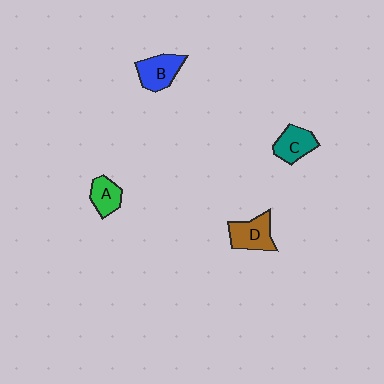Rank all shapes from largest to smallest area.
From largest to smallest: D (brown), B (blue), C (teal), A (green).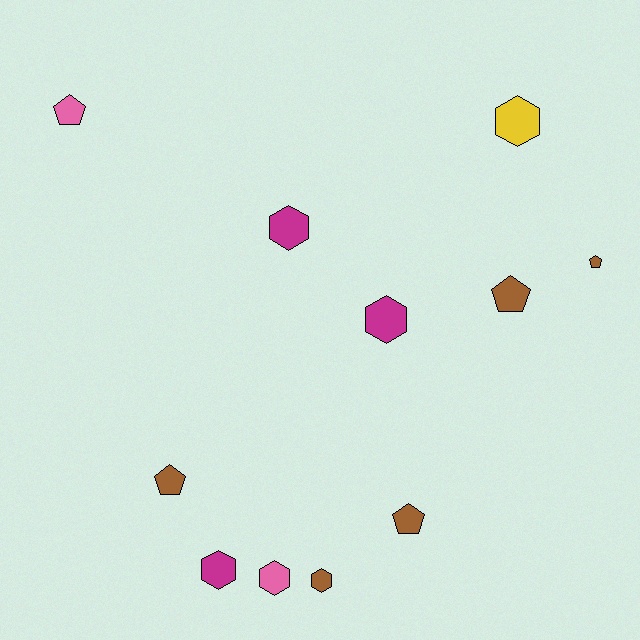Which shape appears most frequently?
Hexagon, with 6 objects.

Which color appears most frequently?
Brown, with 5 objects.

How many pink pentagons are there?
There is 1 pink pentagon.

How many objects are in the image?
There are 11 objects.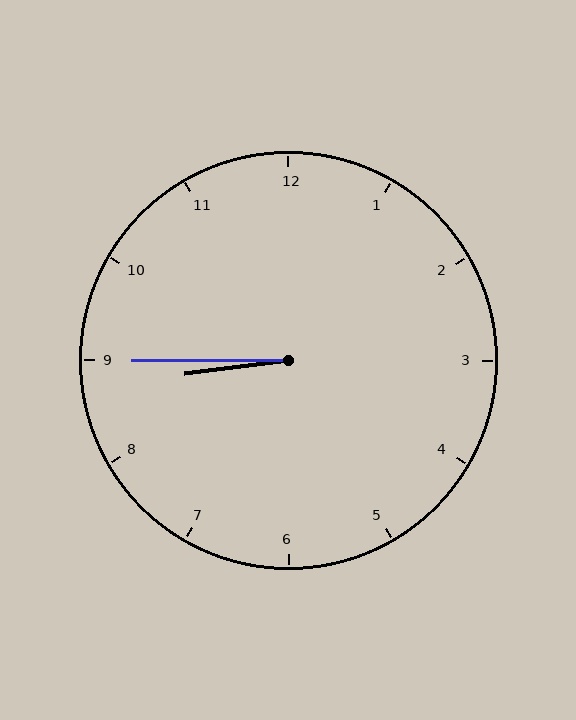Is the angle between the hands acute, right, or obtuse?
It is acute.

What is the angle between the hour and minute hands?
Approximately 8 degrees.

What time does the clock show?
8:45.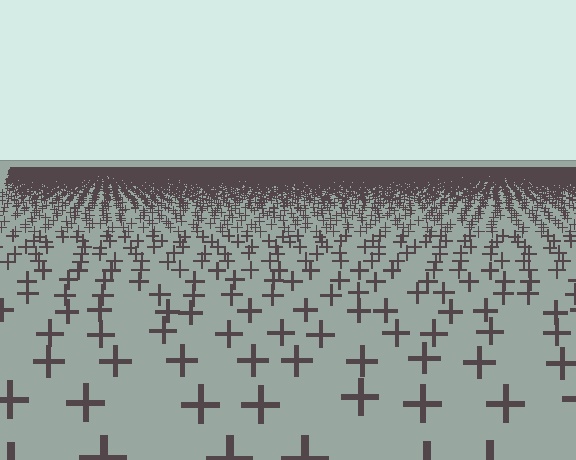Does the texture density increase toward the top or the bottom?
Density increases toward the top.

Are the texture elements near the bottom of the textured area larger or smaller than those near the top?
Larger. Near the bottom, elements are closer to the viewer and appear at a bigger on-screen size.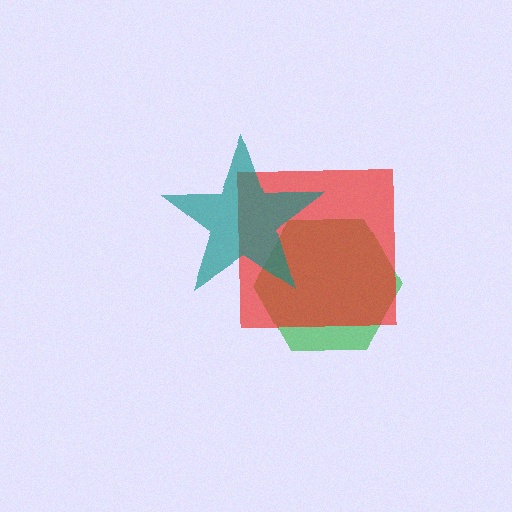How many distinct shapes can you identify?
There are 3 distinct shapes: a green hexagon, a red square, a teal star.